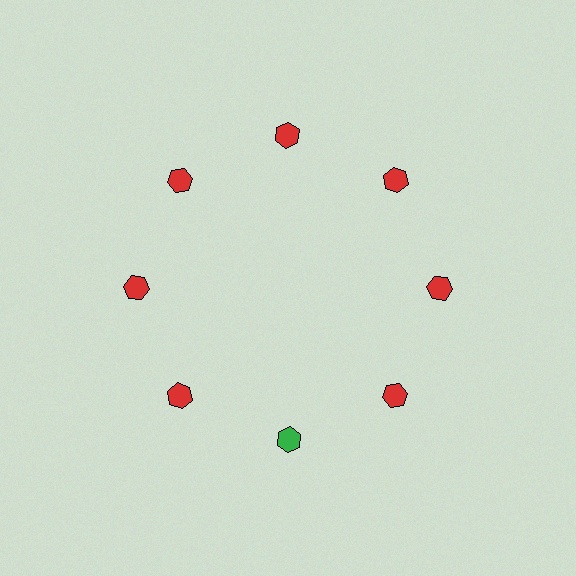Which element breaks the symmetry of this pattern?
The green hexagon at roughly the 6 o'clock position breaks the symmetry. All other shapes are red hexagons.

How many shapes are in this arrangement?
There are 8 shapes arranged in a ring pattern.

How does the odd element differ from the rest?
It has a different color: green instead of red.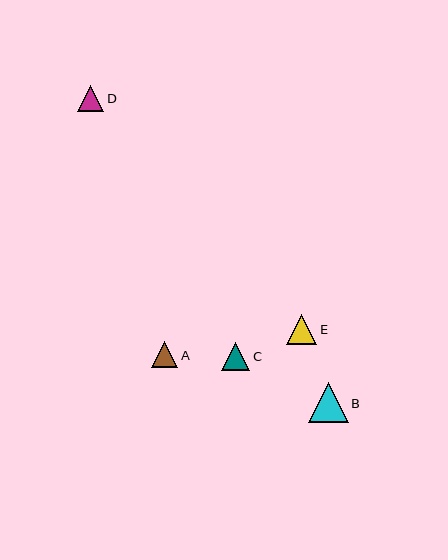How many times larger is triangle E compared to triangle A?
Triangle E is approximately 1.1 times the size of triangle A.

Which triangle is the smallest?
Triangle D is the smallest with a size of approximately 26 pixels.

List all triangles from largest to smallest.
From largest to smallest: B, E, C, A, D.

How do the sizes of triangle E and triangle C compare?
Triangle E and triangle C are approximately the same size.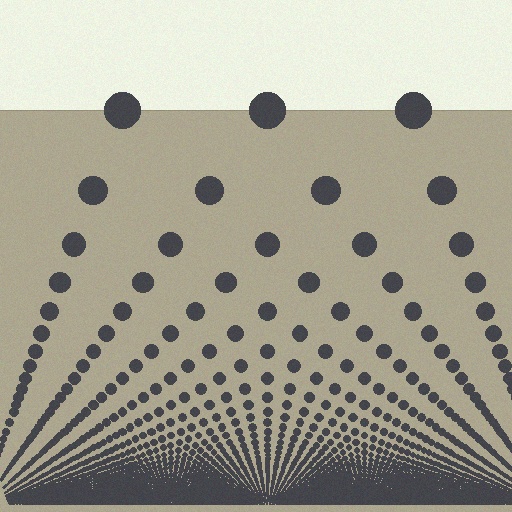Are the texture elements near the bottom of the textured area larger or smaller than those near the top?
Smaller. The gradient is inverted — elements near the bottom are smaller and denser.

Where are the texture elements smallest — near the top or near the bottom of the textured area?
Near the bottom.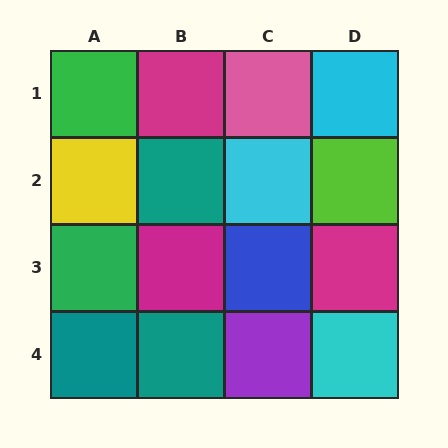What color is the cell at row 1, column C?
Pink.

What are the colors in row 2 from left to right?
Yellow, teal, cyan, lime.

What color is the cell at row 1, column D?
Cyan.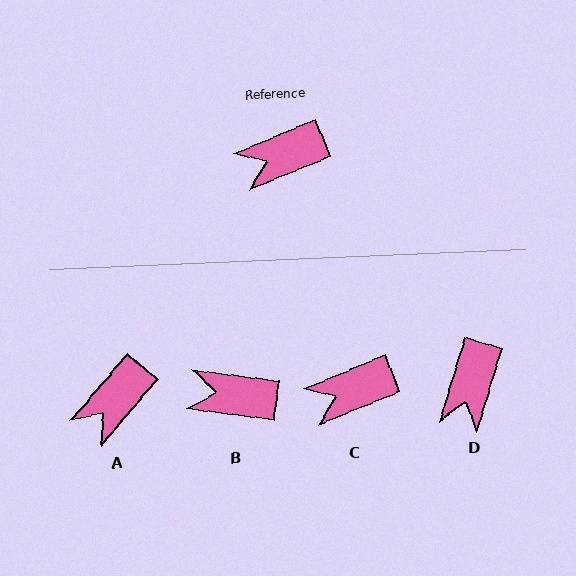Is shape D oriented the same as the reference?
No, it is off by about 51 degrees.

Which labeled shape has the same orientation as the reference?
C.